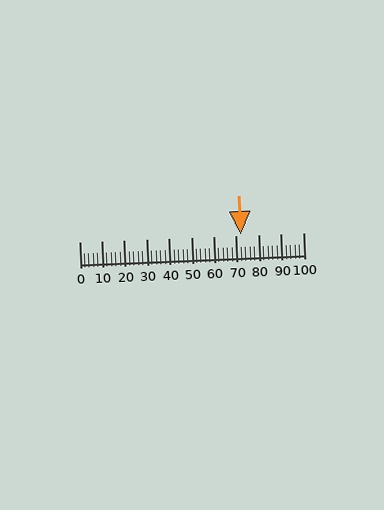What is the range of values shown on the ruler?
The ruler shows values from 0 to 100.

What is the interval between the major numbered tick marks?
The major tick marks are spaced 10 units apart.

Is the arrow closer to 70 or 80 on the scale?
The arrow is closer to 70.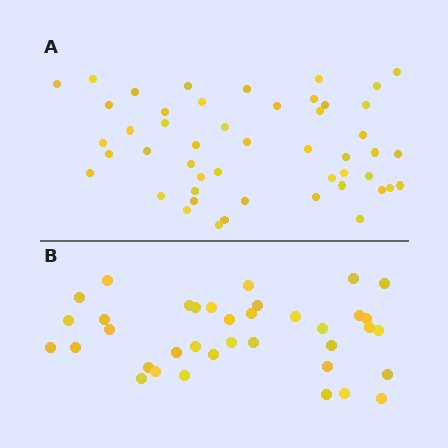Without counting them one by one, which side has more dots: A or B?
Region A (the top region) has more dots.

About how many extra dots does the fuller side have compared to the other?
Region A has roughly 12 or so more dots than region B.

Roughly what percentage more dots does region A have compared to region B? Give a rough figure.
About 30% more.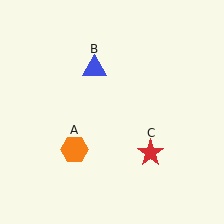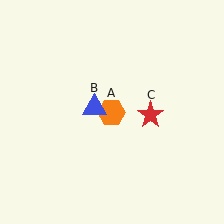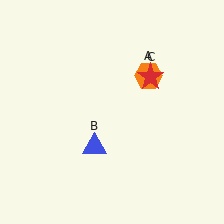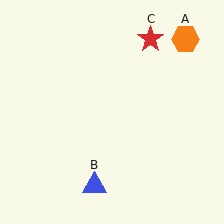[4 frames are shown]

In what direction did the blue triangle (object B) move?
The blue triangle (object B) moved down.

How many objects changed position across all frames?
3 objects changed position: orange hexagon (object A), blue triangle (object B), red star (object C).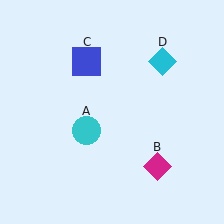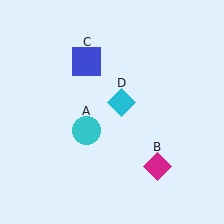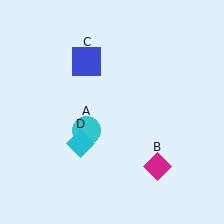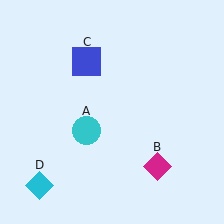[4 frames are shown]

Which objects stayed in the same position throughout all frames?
Cyan circle (object A) and magenta diamond (object B) and blue square (object C) remained stationary.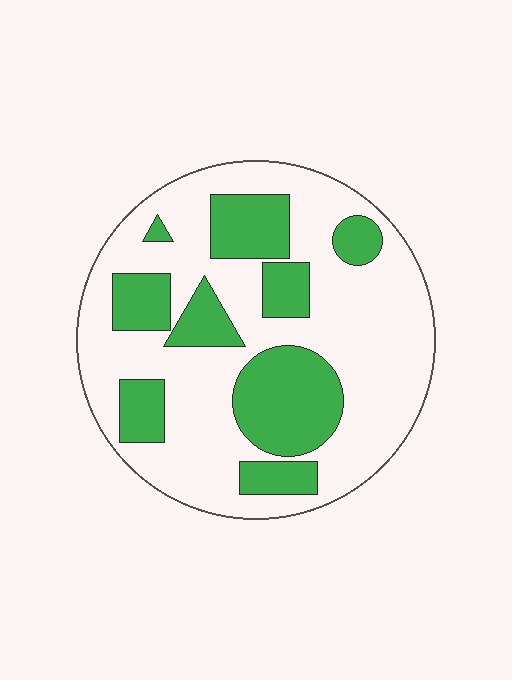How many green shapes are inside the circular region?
9.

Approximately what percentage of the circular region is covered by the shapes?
Approximately 30%.